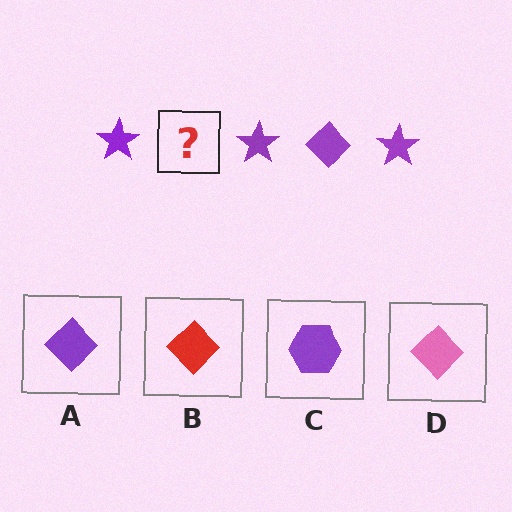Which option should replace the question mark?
Option A.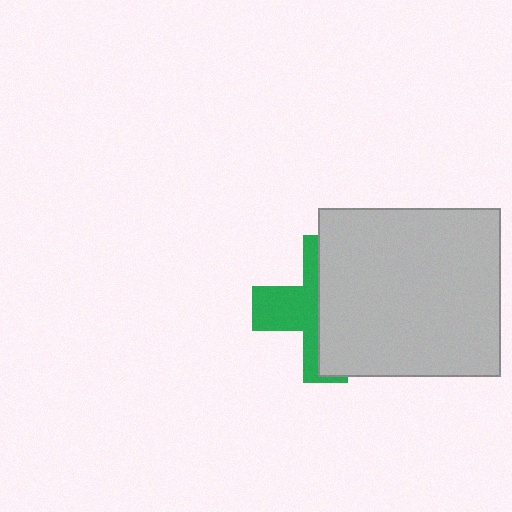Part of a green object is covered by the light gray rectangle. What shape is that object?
It is a cross.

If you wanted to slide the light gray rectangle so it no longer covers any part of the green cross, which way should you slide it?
Slide it right — that is the most direct way to separate the two shapes.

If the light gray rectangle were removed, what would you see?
You would see the complete green cross.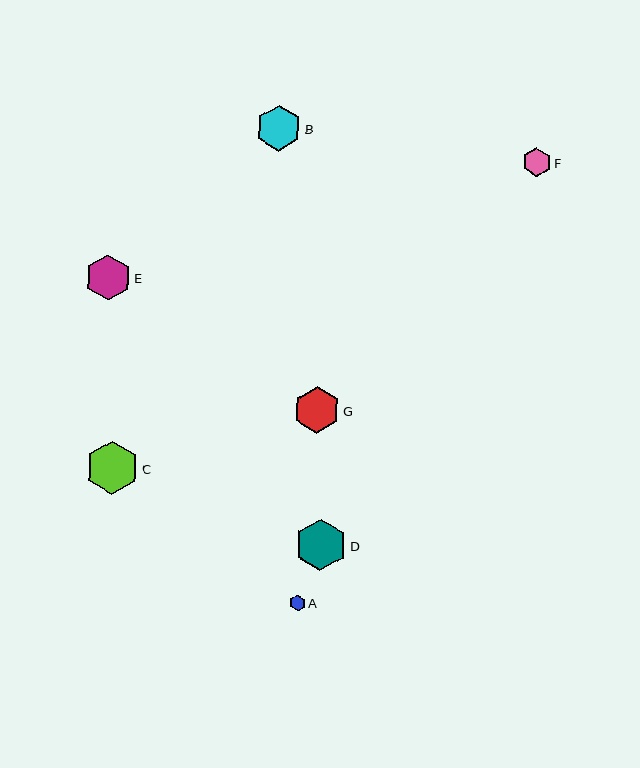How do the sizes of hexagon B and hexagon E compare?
Hexagon B and hexagon E are approximately the same size.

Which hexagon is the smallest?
Hexagon A is the smallest with a size of approximately 16 pixels.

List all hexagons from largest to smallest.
From largest to smallest: C, D, G, B, E, F, A.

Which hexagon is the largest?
Hexagon C is the largest with a size of approximately 53 pixels.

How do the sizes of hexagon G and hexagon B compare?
Hexagon G and hexagon B are approximately the same size.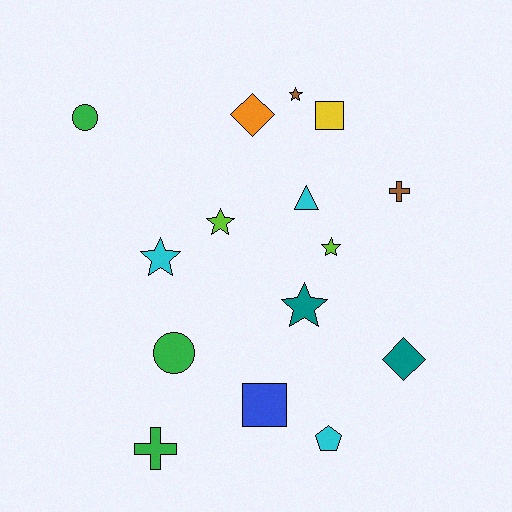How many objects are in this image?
There are 15 objects.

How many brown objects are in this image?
There are 2 brown objects.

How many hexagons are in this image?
There are no hexagons.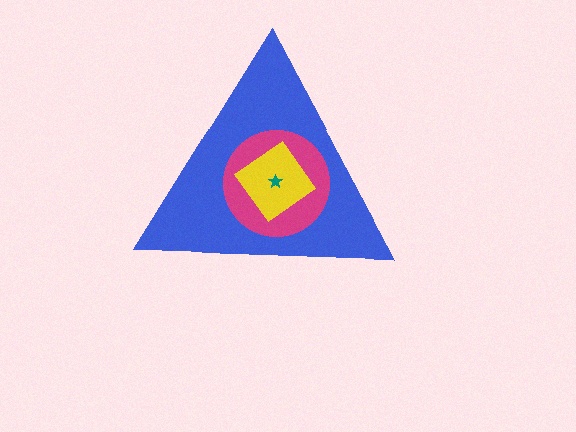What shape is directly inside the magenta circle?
The yellow diamond.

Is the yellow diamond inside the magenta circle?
Yes.